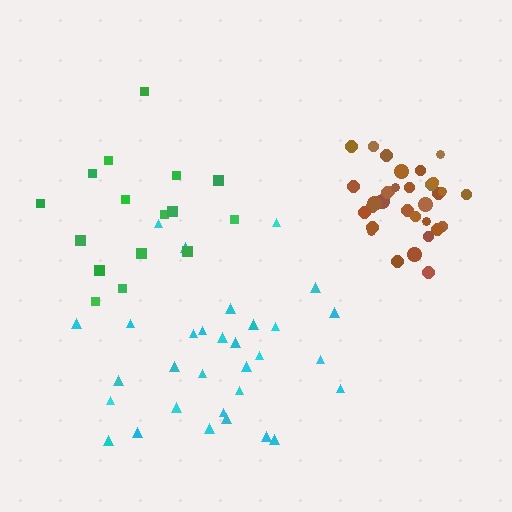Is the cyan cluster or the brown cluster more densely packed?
Brown.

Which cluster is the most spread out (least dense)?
Green.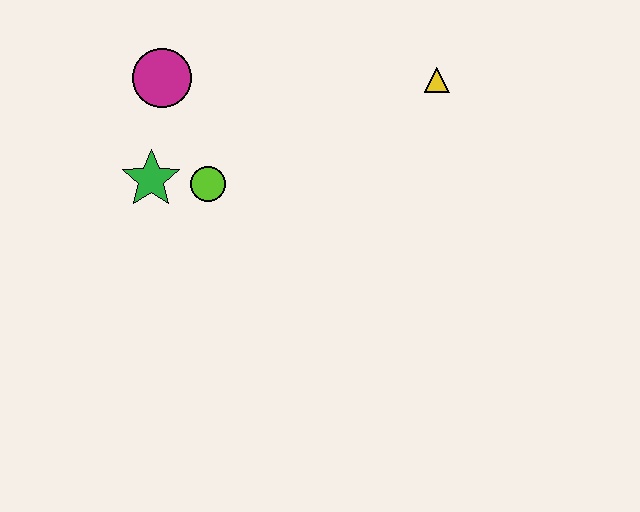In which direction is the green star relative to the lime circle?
The green star is to the left of the lime circle.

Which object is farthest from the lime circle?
The yellow triangle is farthest from the lime circle.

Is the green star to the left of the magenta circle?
Yes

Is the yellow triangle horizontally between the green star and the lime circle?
No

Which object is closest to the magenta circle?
The green star is closest to the magenta circle.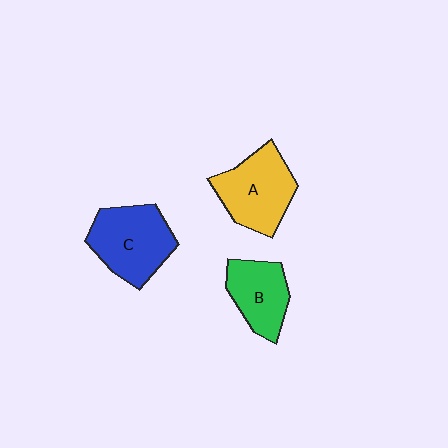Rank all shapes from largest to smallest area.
From largest to smallest: C (blue), A (yellow), B (green).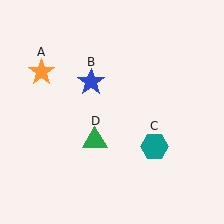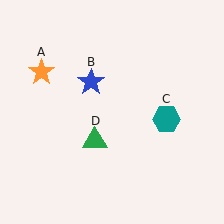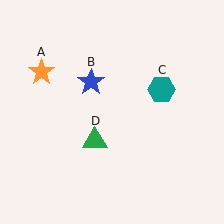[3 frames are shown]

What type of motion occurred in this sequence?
The teal hexagon (object C) rotated counterclockwise around the center of the scene.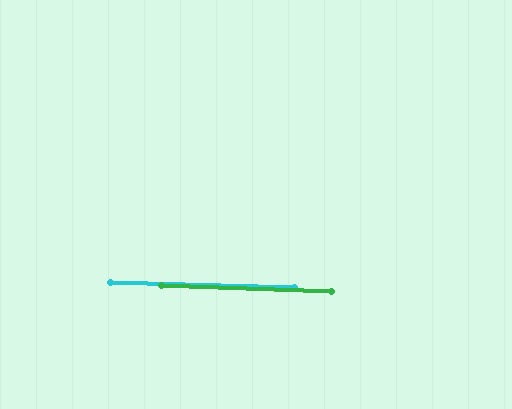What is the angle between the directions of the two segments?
Approximately 0 degrees.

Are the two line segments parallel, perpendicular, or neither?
Parallel — their directions differ by only 0.4°.